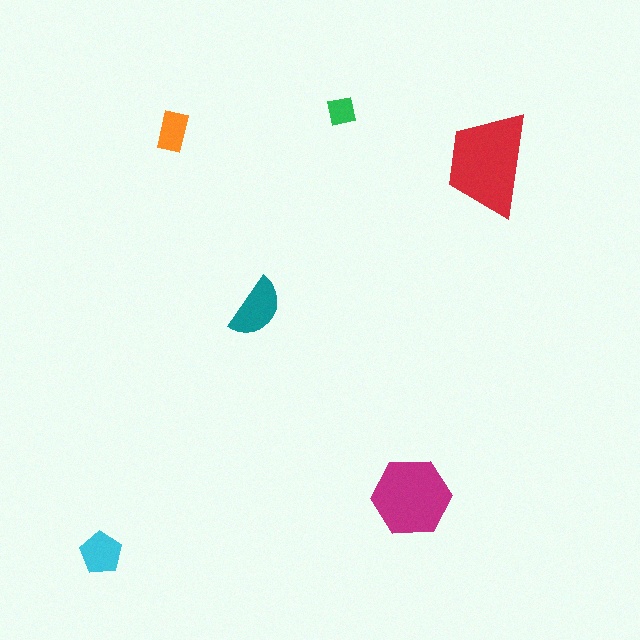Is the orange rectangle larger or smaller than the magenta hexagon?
Smaller.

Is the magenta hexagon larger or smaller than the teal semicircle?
Larger.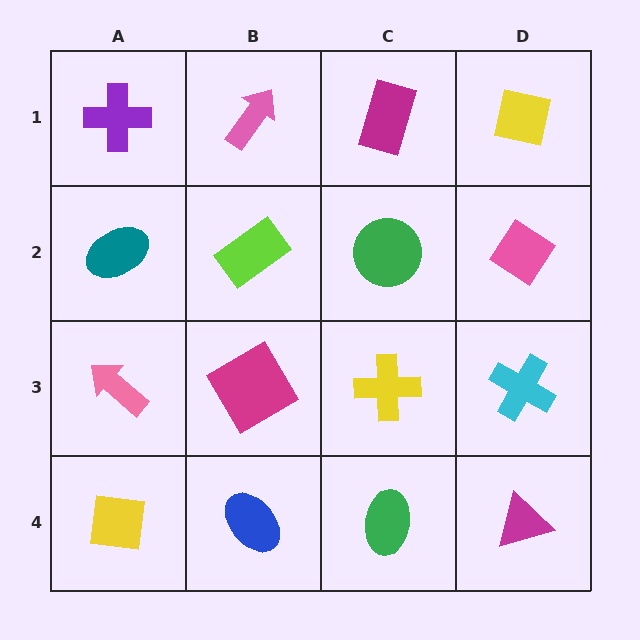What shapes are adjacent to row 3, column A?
A teal ellipse (row 2, column A), a yellow square (row 4, column A), a magenta square (row 3, column B).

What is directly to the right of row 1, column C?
A yellow square.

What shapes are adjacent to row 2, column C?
A magenta rectangle (row 1, column C), a yellow cross (row 3, column C), a lime rectangle (row 2, column B), a pink diamond (row 2, column D).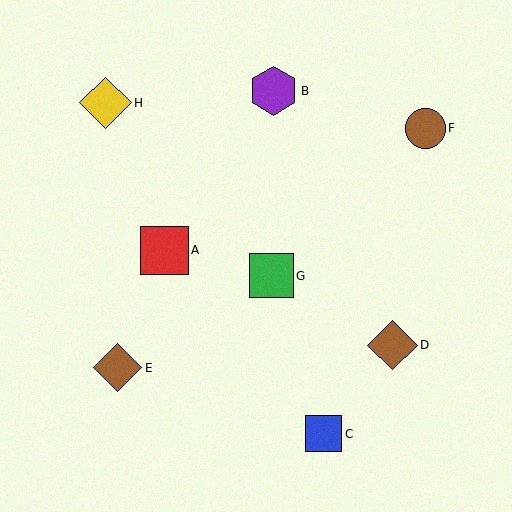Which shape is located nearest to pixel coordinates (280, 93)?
The purple hexagon (labeled B) at (274, 91) is nearest to that location.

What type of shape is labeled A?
Shape A is a red square.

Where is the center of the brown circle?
The center of the brown circle is at (425, 128).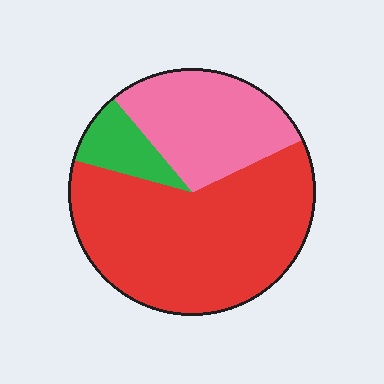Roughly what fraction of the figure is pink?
Pink covers about 30% of the figure.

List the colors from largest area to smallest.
From largest to smallest: red, pink, green.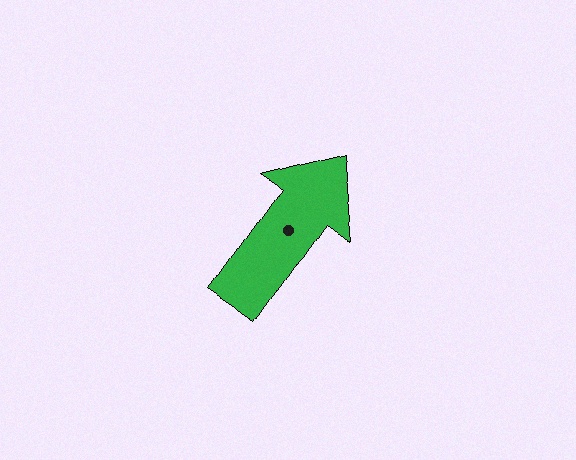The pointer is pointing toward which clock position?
Roughly 1 o'clock.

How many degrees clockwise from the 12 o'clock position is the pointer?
Approximately 35 degrees.